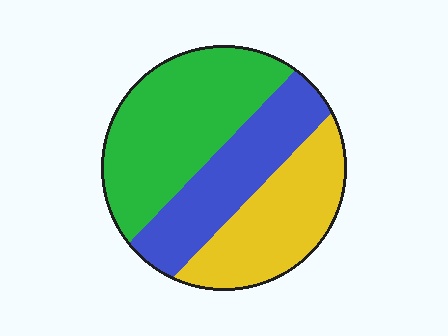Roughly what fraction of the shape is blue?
Blue covers about 30% of the shape.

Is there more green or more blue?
Green.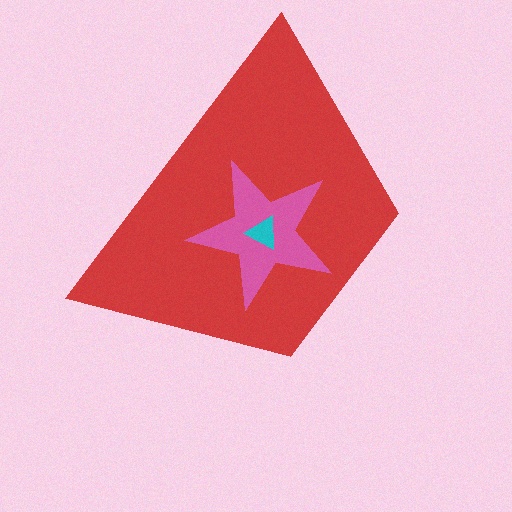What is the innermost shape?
The cyan triangle.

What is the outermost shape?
The red trapezoid.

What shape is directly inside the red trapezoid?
The pink star.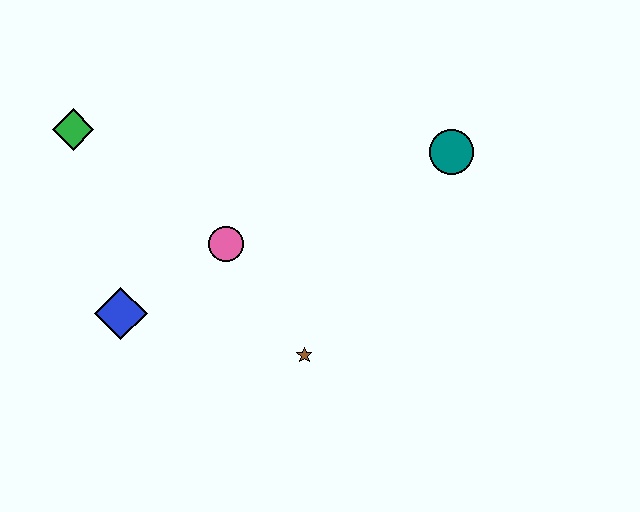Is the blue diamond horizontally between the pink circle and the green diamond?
Yes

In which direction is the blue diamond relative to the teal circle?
The blue diamond is to the left of the teal circle.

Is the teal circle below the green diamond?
Yes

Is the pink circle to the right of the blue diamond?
Yes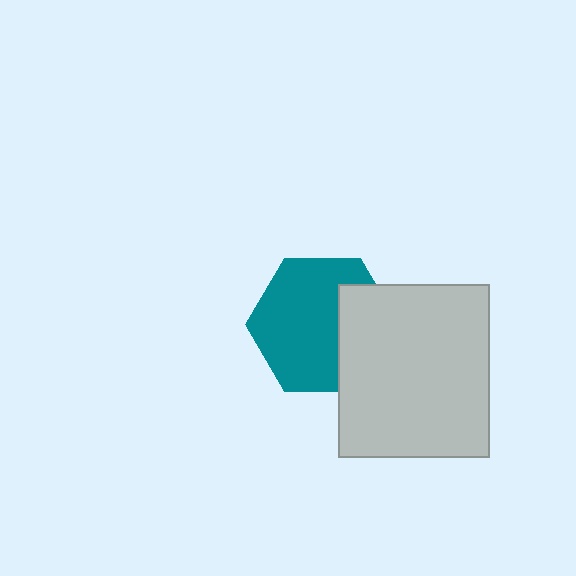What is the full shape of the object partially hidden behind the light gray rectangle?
The partially hidden object is a teal hexagon.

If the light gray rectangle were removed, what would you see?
You would see the complete teal hexagon.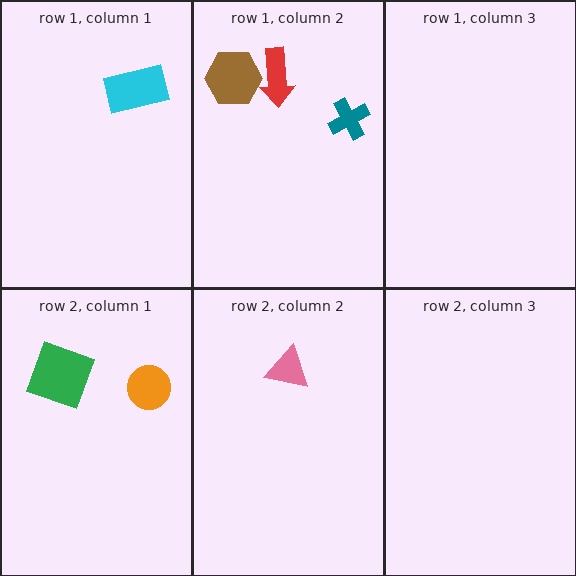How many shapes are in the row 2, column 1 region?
2.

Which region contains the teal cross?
The row 1, column 2 region.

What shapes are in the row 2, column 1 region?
The green square, the orange circle.